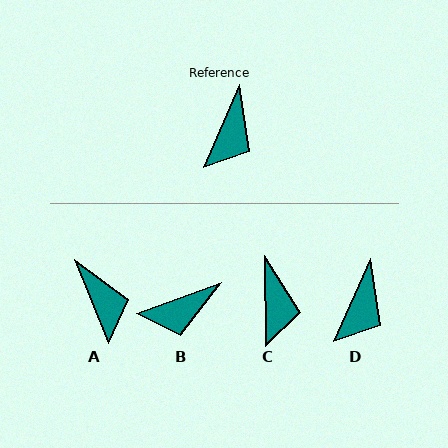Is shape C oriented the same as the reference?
No, it is off by about 25 degrees.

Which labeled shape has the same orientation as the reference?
D.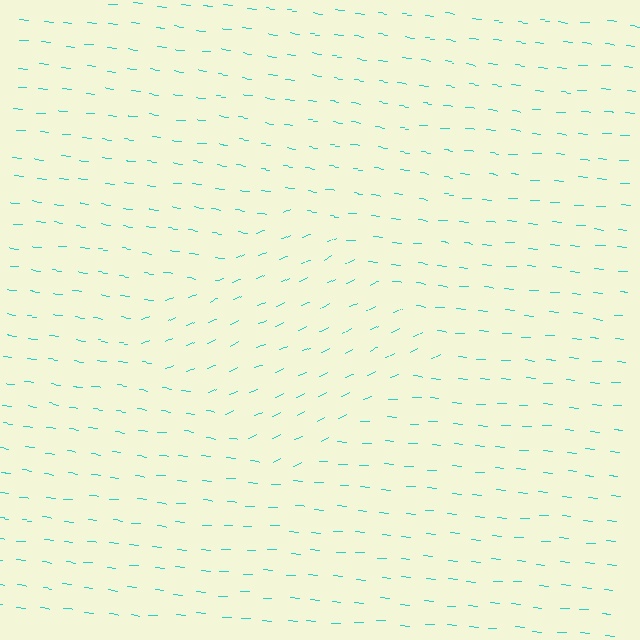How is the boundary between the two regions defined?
The boundary is defined purely by a change in line orientation (approximately 31 degrees difference). All lines are the same color and thickness.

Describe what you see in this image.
The image is filled with small cyan line segments. A diamond region in the image has lines oriented differently from the surrounding lines, creating a visible texture boundary.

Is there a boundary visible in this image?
Yes, there is a texture boundary formed by a change in line orientation.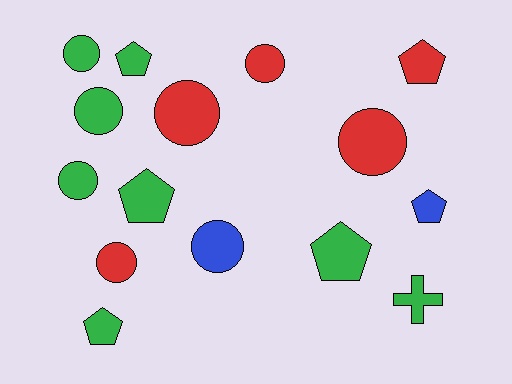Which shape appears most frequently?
Circle, with 8 objects.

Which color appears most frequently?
Green, with 8 objects.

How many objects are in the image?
There are 15 objects.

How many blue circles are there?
There is 1 blue circle.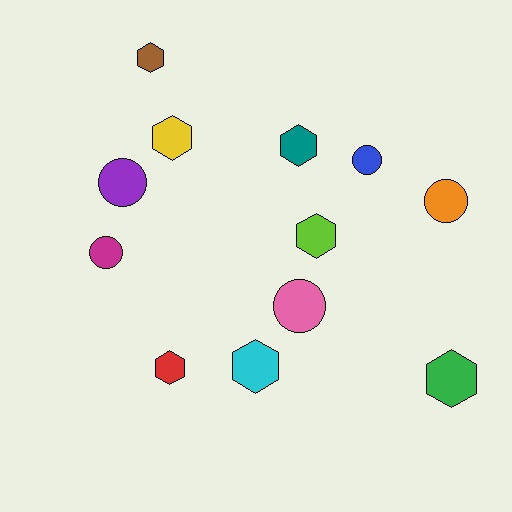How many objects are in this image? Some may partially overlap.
There are 12 objects.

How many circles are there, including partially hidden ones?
There are 5 circles.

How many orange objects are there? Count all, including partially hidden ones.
There is 1 orange object.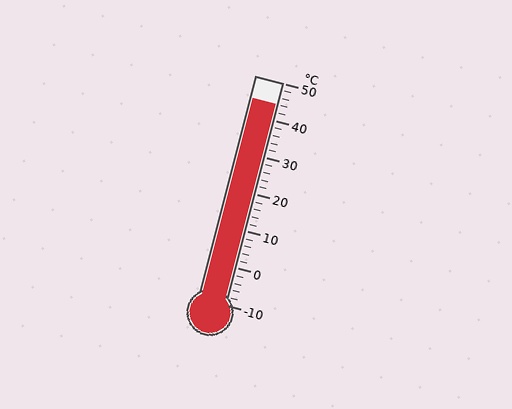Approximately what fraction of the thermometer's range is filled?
The thermometer is filled to approximately 90% of its range.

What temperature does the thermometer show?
The thermometer shows approximately 44°C.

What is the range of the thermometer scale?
The thermometer scale ranges from -10°C to 50°C.